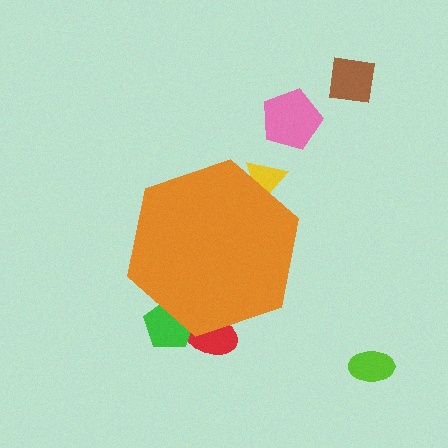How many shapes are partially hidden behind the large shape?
3 shapes are partially hidden.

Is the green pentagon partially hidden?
Yes, the green pentagon is partially hidden behind the orange hexagon.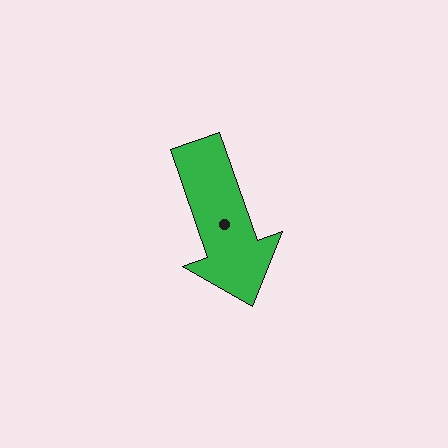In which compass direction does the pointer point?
South.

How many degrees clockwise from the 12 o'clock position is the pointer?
Approximately 161 degrees.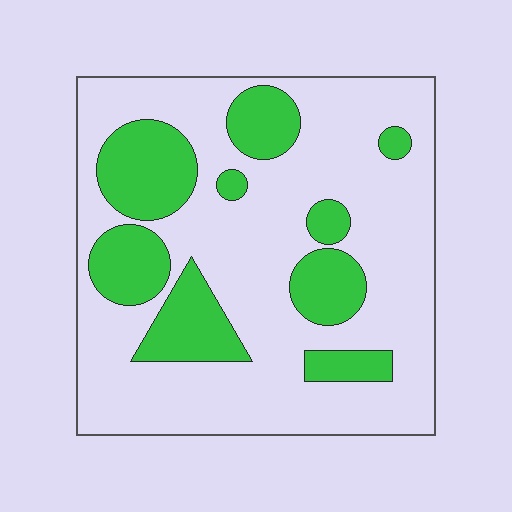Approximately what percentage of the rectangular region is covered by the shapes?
Approximately 25%.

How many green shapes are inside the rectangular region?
9.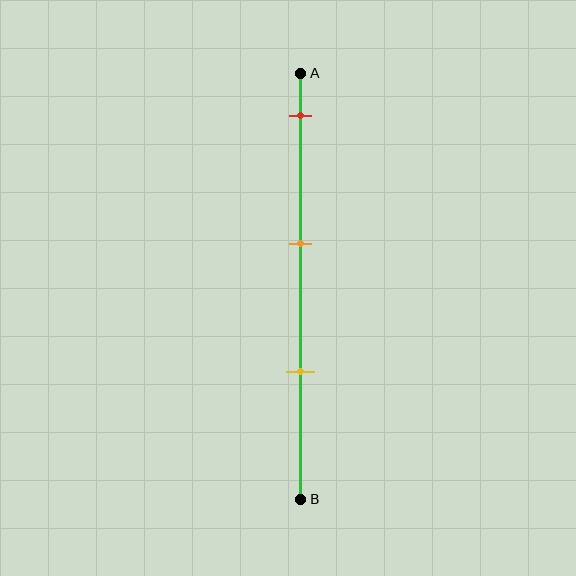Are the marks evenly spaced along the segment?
Yes, the marks are approximately evenly spaced.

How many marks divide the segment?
There are 3 marks dividing the segment.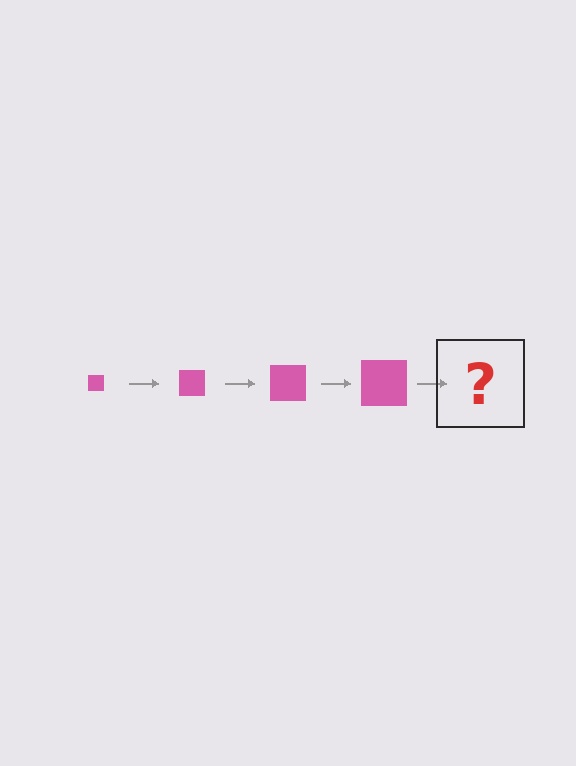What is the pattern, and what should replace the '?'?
The pattern is that the square gets progressively larger each step. The '?' should be a pink square, larger than the previous one.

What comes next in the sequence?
The next element should be a pink square, larger than the previous one.